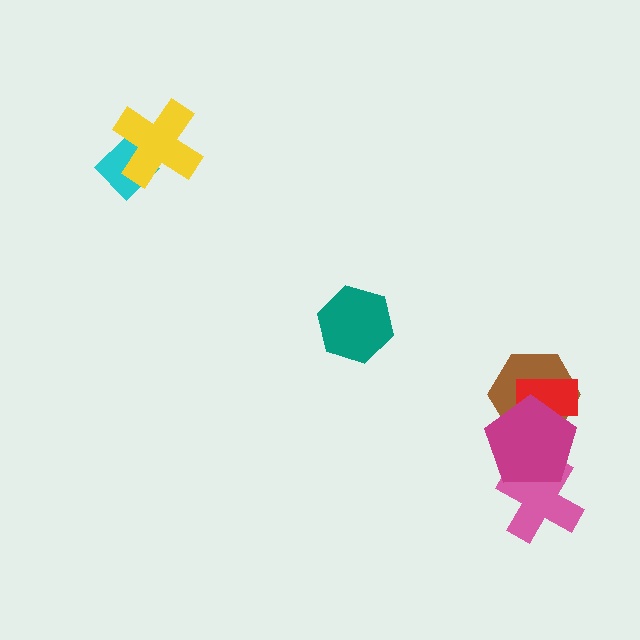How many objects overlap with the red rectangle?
2 objects overlap with the red rectangle.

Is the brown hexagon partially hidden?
Yes, it is partially covered by another shape.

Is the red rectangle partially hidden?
Yes, it is partially covered by another shape.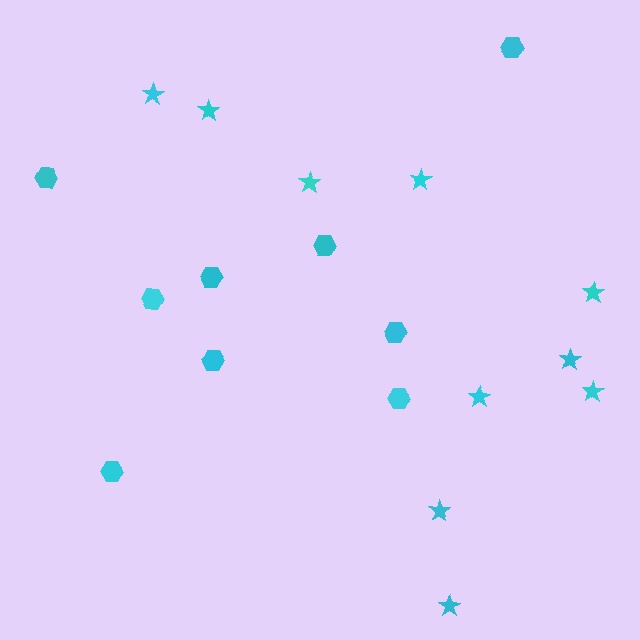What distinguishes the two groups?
There are 2 groups: one group of hexagons (9) and one group of stars (10).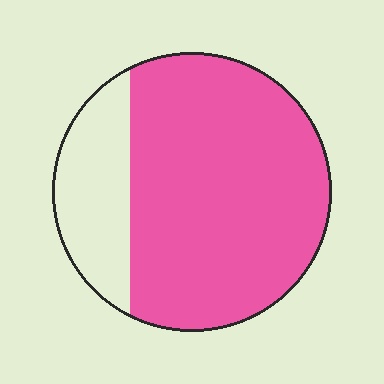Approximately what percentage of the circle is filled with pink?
Approximately 75%.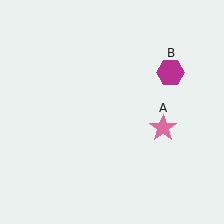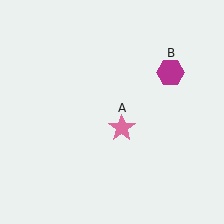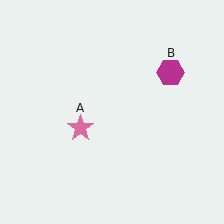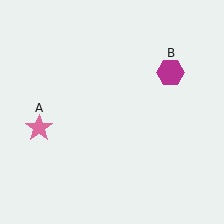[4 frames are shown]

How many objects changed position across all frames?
1 object changed position: pink star (object A).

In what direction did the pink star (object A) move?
The pink star (object A) moved left.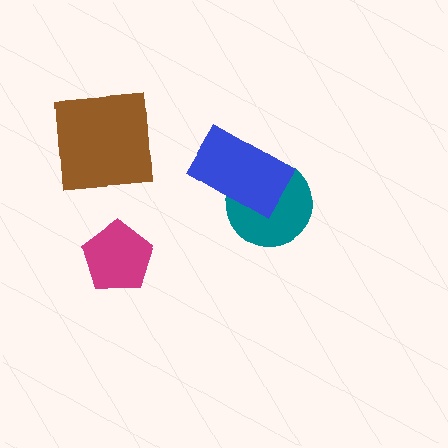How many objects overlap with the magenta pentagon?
0 objects overlap with the magenta pentagon.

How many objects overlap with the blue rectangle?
1 object overlaps with the blue rectangle.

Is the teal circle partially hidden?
Yes, it is partially covered by another shape.